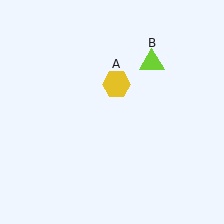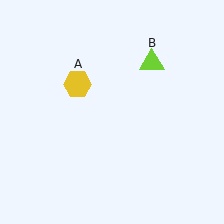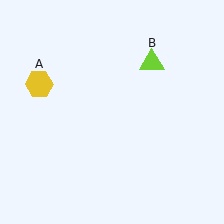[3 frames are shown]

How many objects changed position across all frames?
1 object changed position: yellow hexagon (object A).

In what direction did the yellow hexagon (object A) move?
The yellow hexagon (object A) moved left.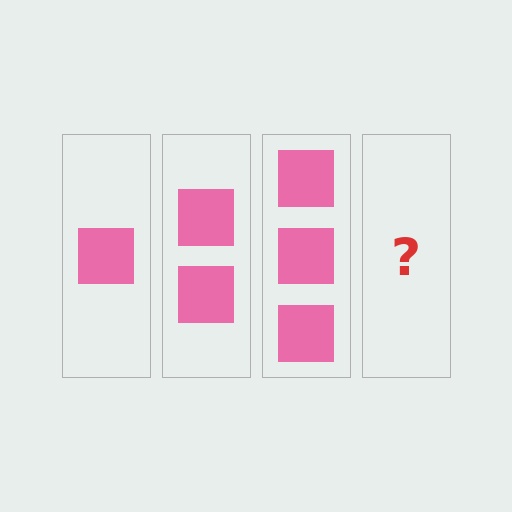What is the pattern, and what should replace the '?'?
The pattern is that each step adds one more square. The '?' should be 4 squares.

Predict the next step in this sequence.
The next step is 4 squares.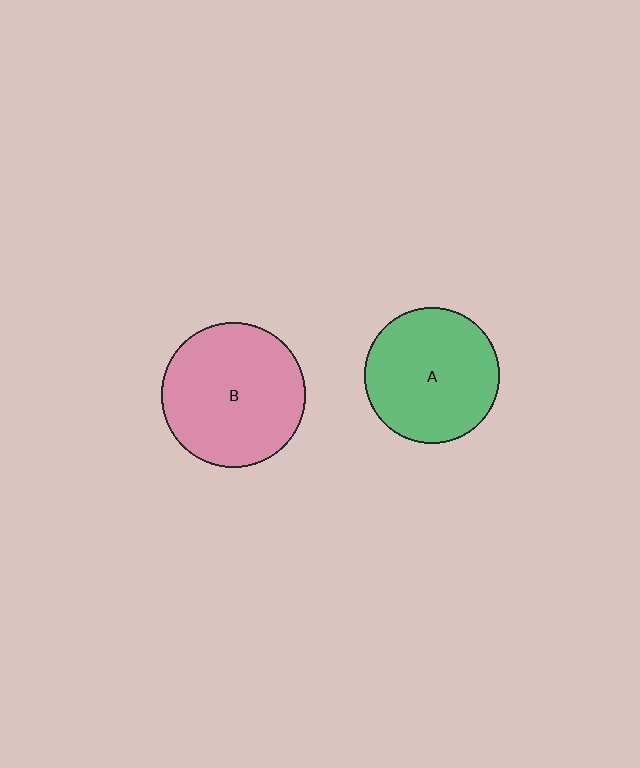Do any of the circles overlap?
No, none of the circles overlap.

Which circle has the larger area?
Circle B (pink).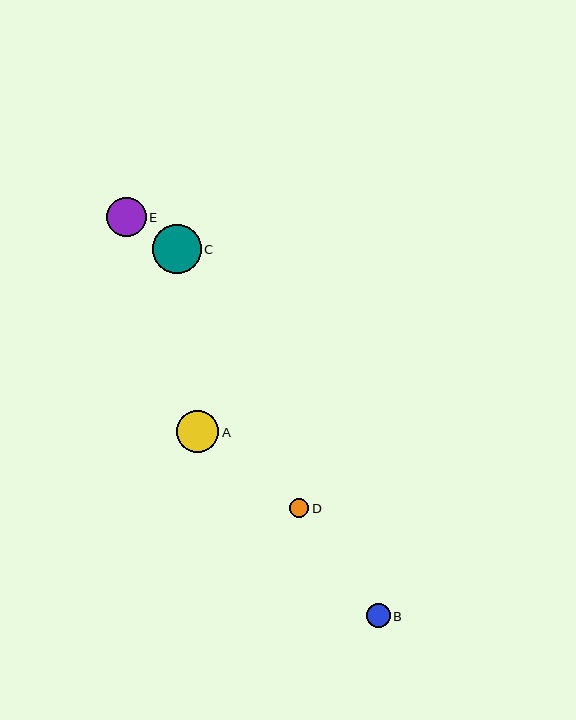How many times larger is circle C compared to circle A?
Circle C is approximately 1.2 times the size of circle A.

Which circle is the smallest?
Circle D is the smallest with a size of approximately 20 pixels.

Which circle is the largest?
Circle C is the largest with a size of approximately 49 pixels.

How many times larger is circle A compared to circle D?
Circle A is approximately 2.1 times the size of circle D.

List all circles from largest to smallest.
From largest to smallest: C, A, E, B, D.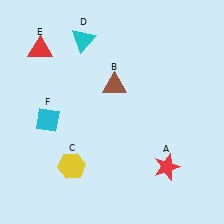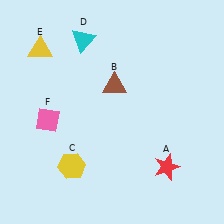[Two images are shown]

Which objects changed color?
E changed from red to yellow. F changed from cyan to pink.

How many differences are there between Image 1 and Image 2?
There are 2 differences between the two images.